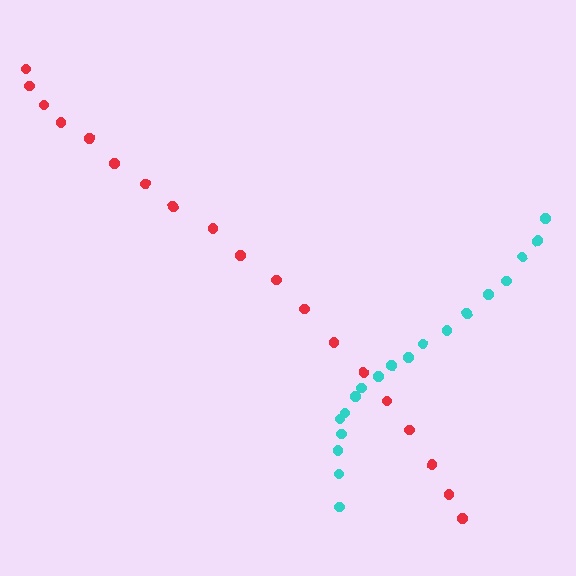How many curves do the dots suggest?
There are 2 distinct paths.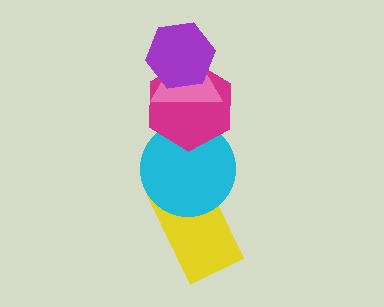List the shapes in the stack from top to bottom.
From top to bottom: the purple hexagon, the pink triangle, the magenta hexagon, the cyan circle, the yellow rectangle.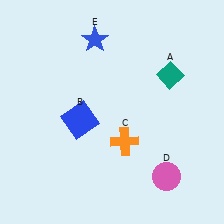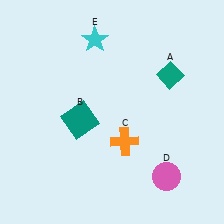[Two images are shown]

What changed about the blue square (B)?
In Image 1, B is blue. In Image 2, it changed to teal.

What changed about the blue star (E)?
In Image 1, E is blue. In Image 2, it changed to cyan.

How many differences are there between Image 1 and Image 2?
There are 2 differences between the two images.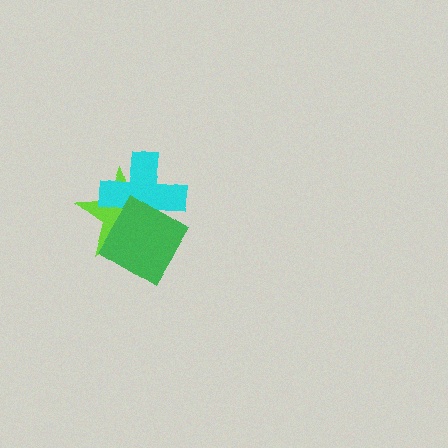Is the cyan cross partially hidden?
Yes, it is partially covered by another shape.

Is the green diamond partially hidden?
No, no other shape covers it.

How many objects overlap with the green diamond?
2 objects overlap with the green diamond.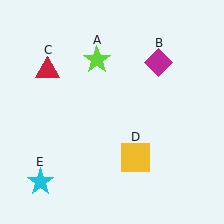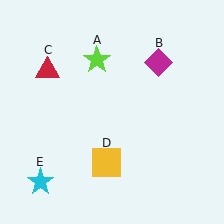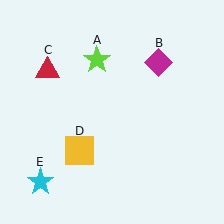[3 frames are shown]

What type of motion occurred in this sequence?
The yellow square (object D) rotated clockwise around the center of the scene.